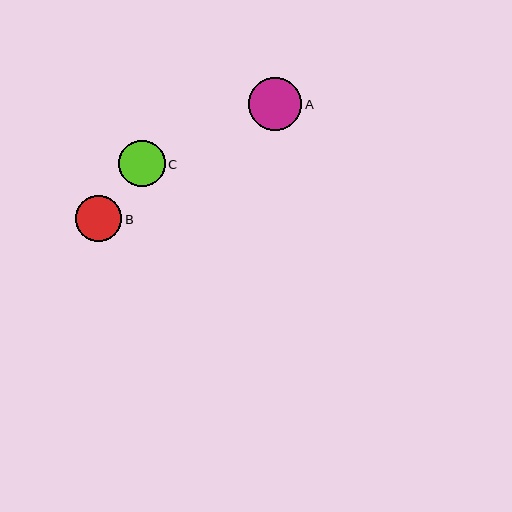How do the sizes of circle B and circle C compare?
Circle B and circle C are approximately the same size.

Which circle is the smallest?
Circle C is the smallest with a size of approximately 46 pixels.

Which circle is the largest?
Circle A is the largest with a size of approximately 54 pixels.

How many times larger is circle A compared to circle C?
Circle A is approximately 1.2 times the size of circle C.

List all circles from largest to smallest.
From largest to smallest: A, B, C.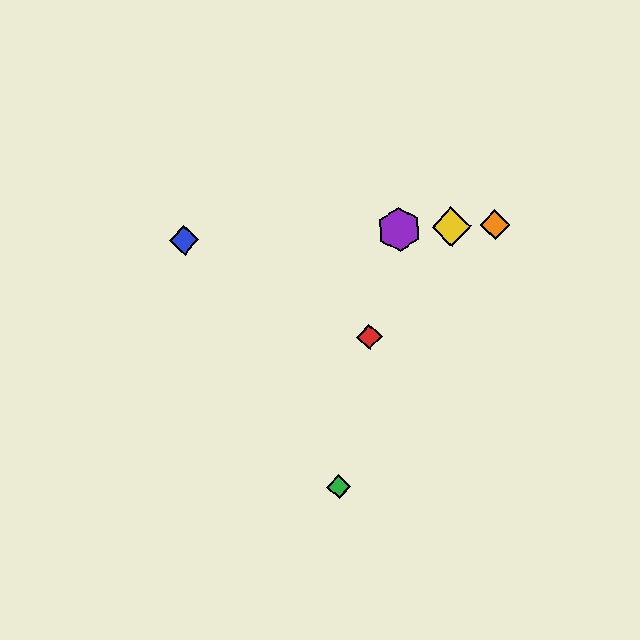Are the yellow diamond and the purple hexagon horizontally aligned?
Yes, both are at y≈227.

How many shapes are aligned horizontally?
4 shapes (the blue diamond, the yellow diamond, the purple hexagon, the orange diamond) are aligned horizontally.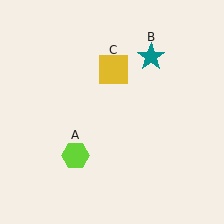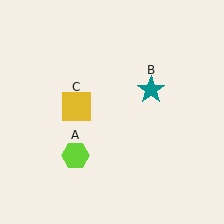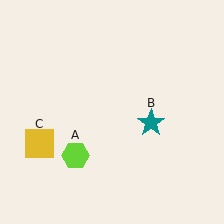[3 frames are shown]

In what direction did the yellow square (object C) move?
The yellow square (object C) moved down and to the left.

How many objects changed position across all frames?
2 objects changed position: teal star (object B), yellow square (object C).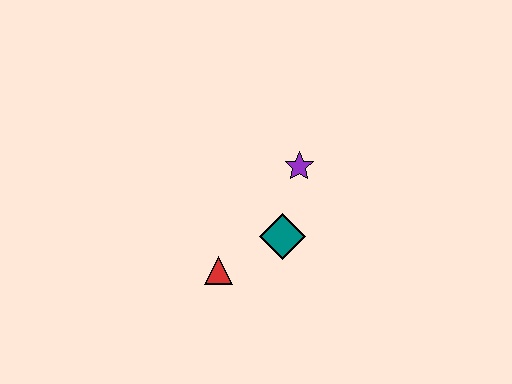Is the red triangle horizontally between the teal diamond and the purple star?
No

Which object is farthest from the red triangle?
The purple star is farthest from the red triangle.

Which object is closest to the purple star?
The teal diamond is closest to the purple star.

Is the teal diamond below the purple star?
Yes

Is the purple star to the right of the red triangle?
Yes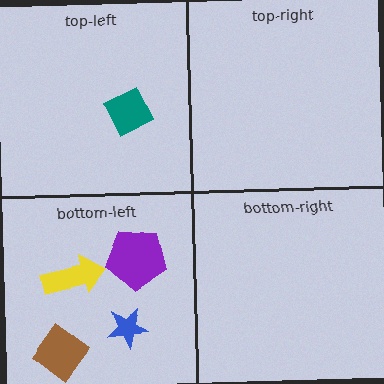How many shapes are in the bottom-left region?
4.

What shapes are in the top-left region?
The teal diamond.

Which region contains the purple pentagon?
The bottom-left region.